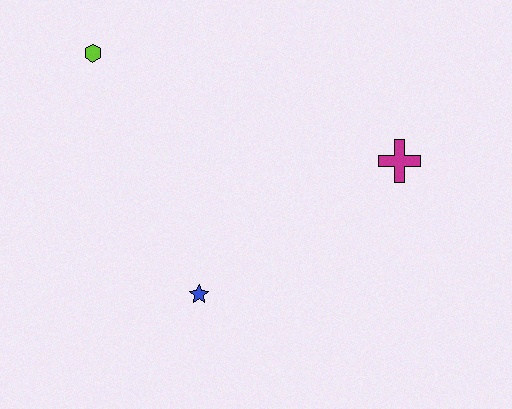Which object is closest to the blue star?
The magenta cross is closest to the blue star.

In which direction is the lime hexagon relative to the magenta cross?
The lime hexagon is to the left of the magenta cross.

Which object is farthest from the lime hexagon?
The magenta cross is farthest from the lime hexagon.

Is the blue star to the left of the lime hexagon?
No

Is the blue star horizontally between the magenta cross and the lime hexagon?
Yes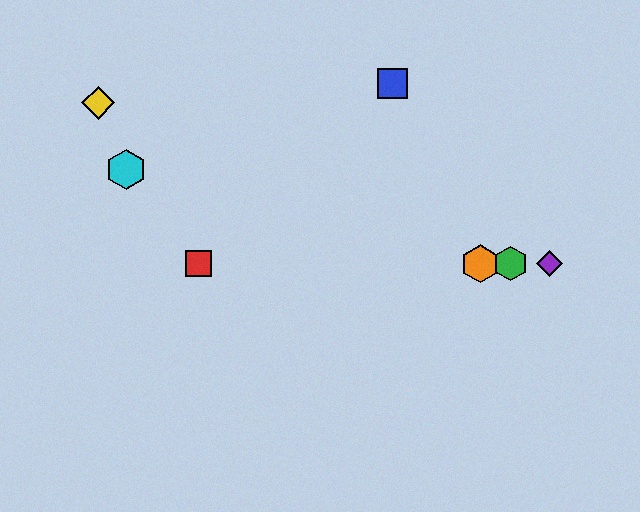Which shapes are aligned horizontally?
The red square, the green hexagon, the purple diamond, the orange hexagon are aligned horizontally.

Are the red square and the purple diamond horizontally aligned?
Yes, both are at y≈264.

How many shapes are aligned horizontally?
4 shapes (the red square, the green hexagon, the purple diamond, the orange hexagon) are aligned horizontally.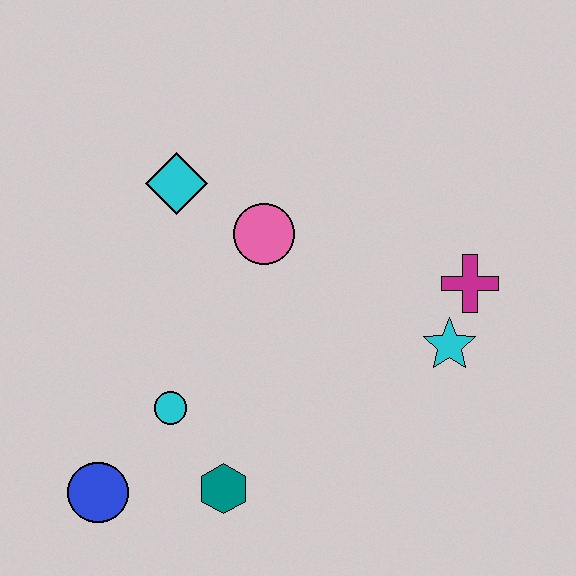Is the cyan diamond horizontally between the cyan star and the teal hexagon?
No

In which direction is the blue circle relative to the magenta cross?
The blue circle is to the left of the magenta cross.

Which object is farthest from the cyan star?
The blue circle is farthest from the cyan star.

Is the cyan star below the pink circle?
Yes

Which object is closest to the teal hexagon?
The cyan circle is closest to the teal hexagon.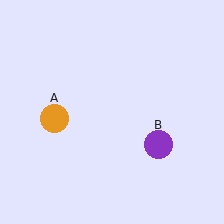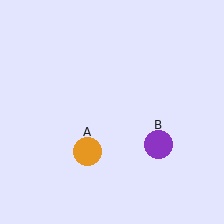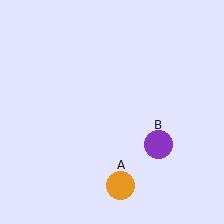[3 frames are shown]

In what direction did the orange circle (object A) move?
The orange circle (object A) moved down and to the right.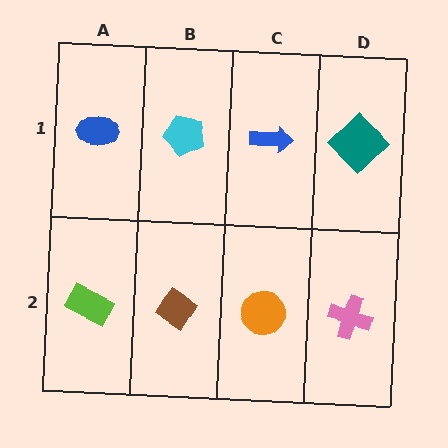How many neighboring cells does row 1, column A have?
2.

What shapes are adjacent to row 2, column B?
A cyan pentagon (row 1, column B), a lime rectangle (row 2, column A), an orange circle (row 2, column C).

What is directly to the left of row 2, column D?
An orange circle.